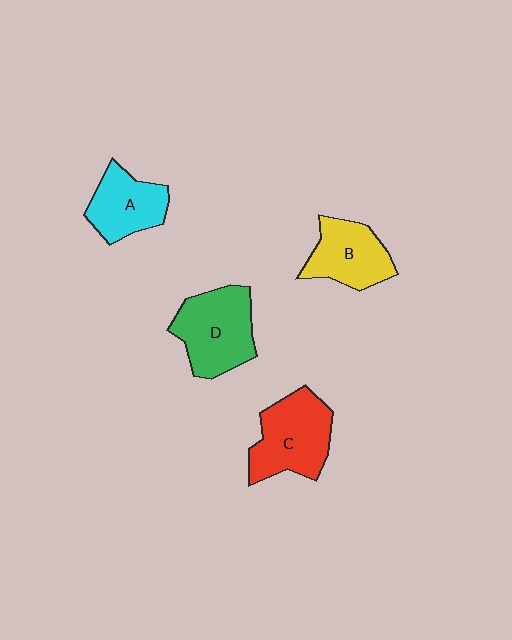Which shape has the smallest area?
Shape A (cyan).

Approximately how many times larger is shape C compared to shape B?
Approximately 1.2 times.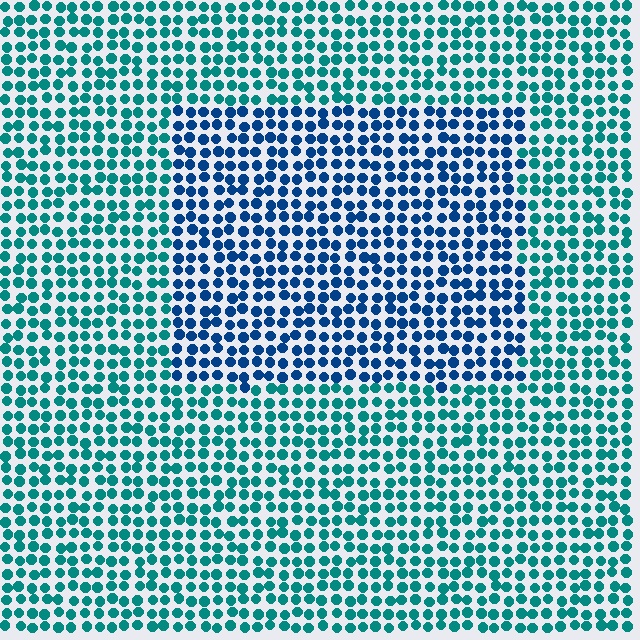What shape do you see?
I see a rectangle.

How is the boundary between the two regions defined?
The boundary is defined purely by a slight shift in hue (about 37 degrees). Spacing, size, and orientation are identical on both sides.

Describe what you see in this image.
The image is filled with small teal elements in a uniform arrangement. A rectangle-shaped region is visible where the elements are tinted to a slightly different hue, forming a subtle color boundary.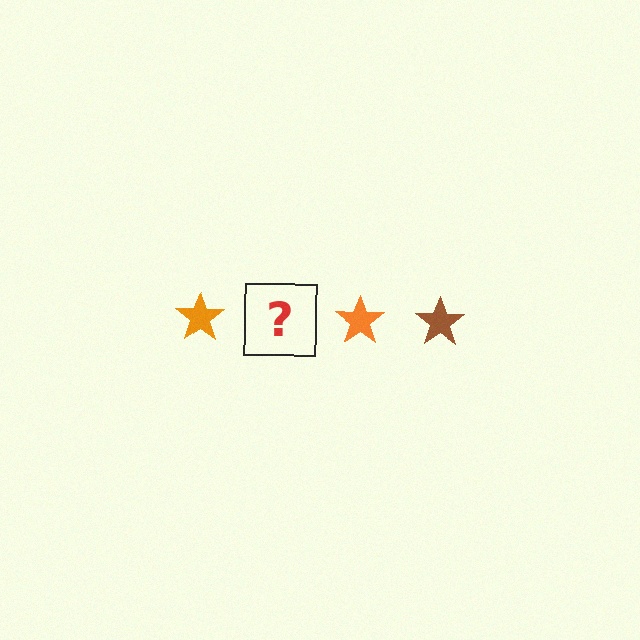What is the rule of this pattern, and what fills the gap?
The rule is that the pattern cycles through orange, brown stars. The gap should be filled with a brown star.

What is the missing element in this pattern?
The missing element is a brown star.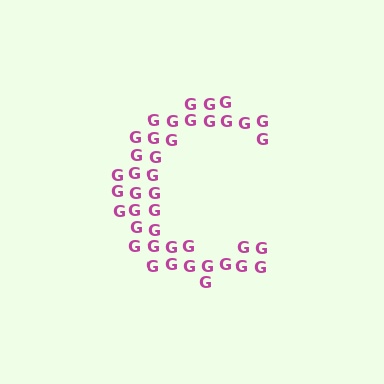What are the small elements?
The small elements are letter G's.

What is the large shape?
The large shape is the letter C.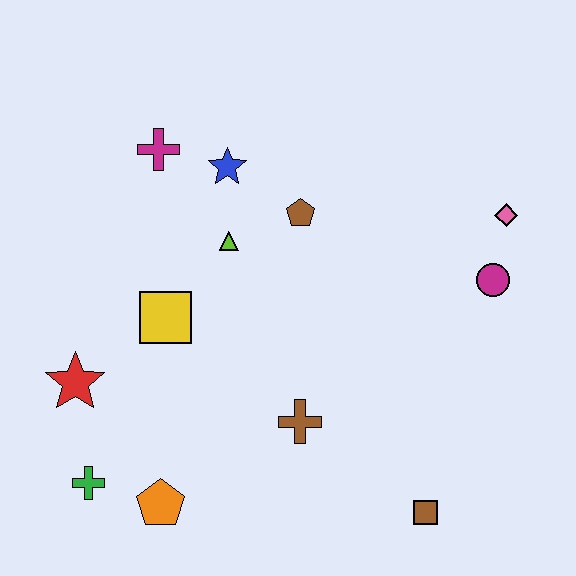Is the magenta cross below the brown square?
No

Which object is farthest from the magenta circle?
The green cross is farthest from the magenta circle.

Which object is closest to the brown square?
The brown cross is closest to the brown square.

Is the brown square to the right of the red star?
Yes